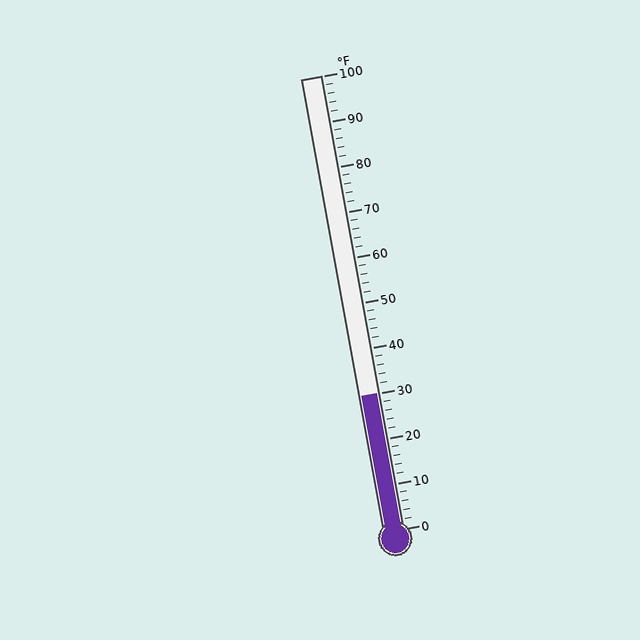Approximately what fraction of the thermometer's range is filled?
The thermometer is filled to approximately 30% of its range.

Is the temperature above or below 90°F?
The temperature is below 90°F.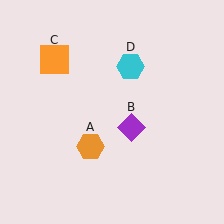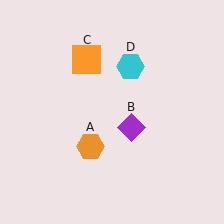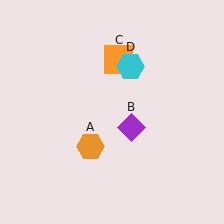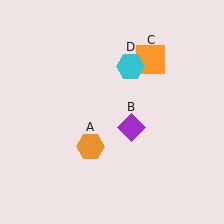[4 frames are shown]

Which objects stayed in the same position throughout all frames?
Orange hexagon (object A) and purple diamond (object B) and cyan hexagon (object D) remained stationary.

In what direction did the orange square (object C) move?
The orange square (object C) moved right.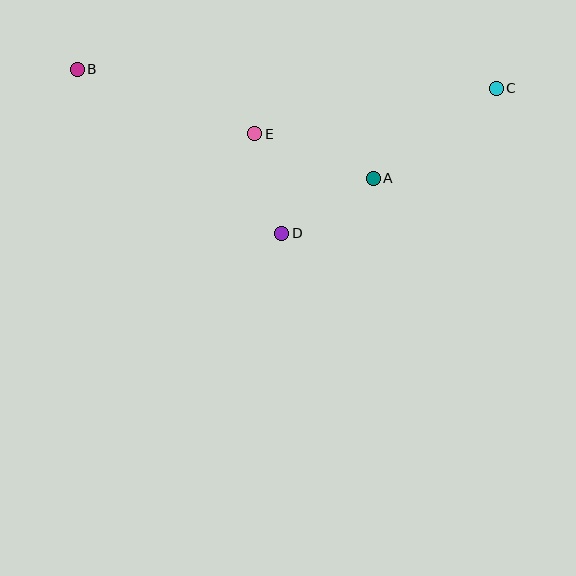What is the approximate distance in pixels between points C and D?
The distance between C and D is approximately 259 pixels.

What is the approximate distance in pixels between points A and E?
The distance between A and E is approximately 126 pixels.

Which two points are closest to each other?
Points D and E are closest to each other.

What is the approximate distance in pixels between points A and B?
The distance between A and B is approximately 315 pixels.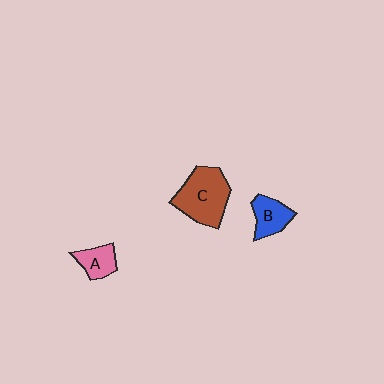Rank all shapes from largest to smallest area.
From largest to smallest: C (brown), B (blue), A (pink).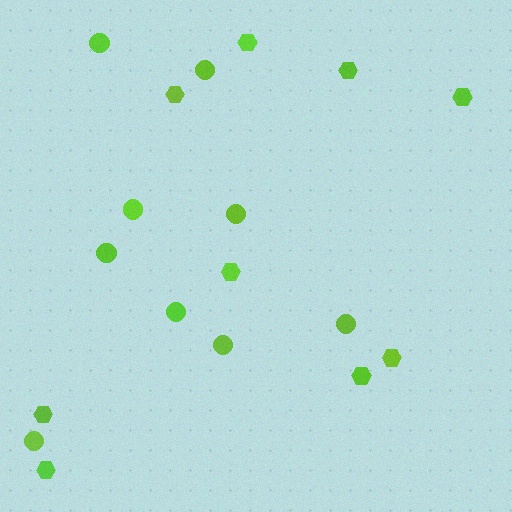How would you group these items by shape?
There are 2 groups: one group of hexagons (9) and one group of circles (9).